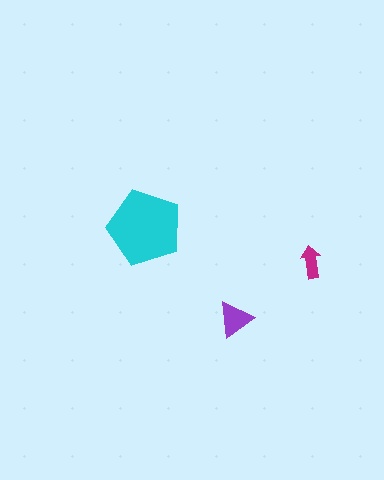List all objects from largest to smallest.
The cyan pentagon, the purple triangle, the magenta arrow.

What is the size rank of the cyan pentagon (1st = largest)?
1st.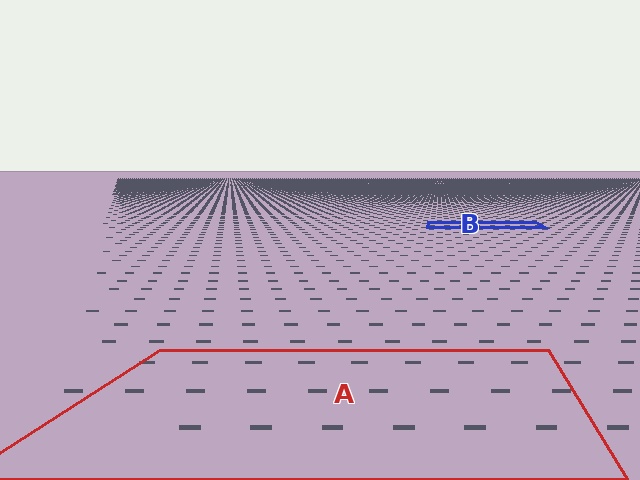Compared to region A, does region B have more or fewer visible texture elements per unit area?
Region B has more texture elements per unit area — they are packed more densely because it is farther away.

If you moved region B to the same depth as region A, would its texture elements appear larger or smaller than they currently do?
They would appear larger. At a closer depth, the same texture elements are projected at a bigger on-screen size.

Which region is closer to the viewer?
Region A is closer. The texture elements there are larger and more spread out.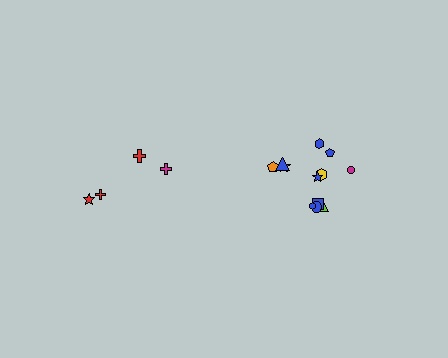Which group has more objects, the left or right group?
The right group.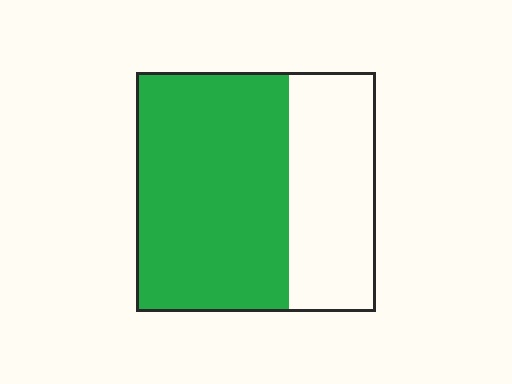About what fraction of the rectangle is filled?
About five eighths (5/8).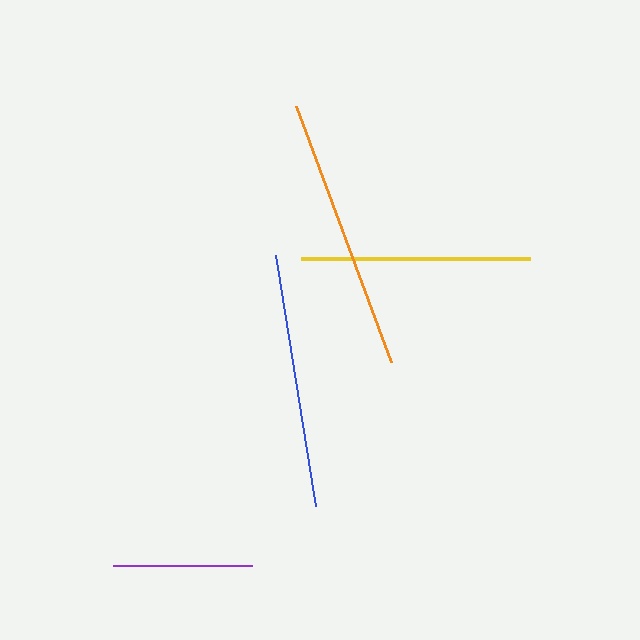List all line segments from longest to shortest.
From longest to shortest: orange, blue, yellow, purple.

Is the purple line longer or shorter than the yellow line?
The yellow line is longer than the purple line.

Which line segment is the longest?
The orange line is the longest at approximately 273 pixels.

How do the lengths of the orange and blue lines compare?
The orange and blue lines are approximately the same length.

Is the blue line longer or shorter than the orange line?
The orange line is longer than the blue line.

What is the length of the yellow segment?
The yellow segment is approximately 229 pixels long.